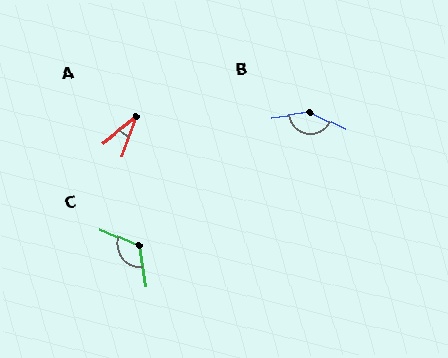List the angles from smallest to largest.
A (32°), C (123°), B (148°).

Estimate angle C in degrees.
Approximately 123 degrees.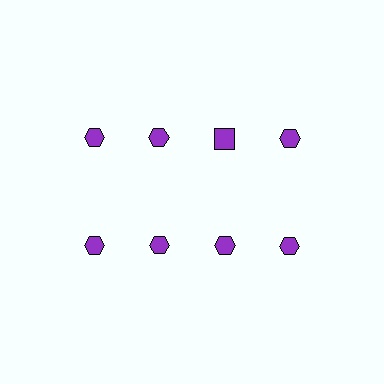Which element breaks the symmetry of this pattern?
The purple square in the top row, center column breaks the symmetry. All other shapes are purple hexagons.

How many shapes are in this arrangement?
There are 8 shapes arranged in a grid pattern.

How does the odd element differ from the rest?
It has a different shape: square instead of hexagon.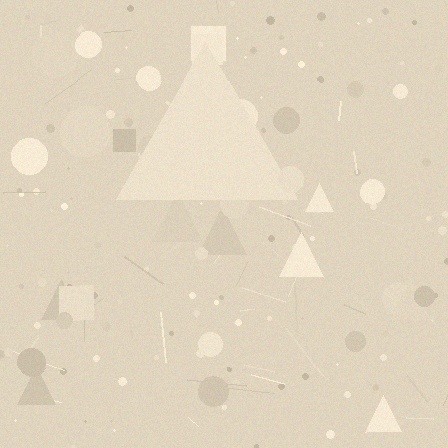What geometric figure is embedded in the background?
A triangle is embedded in the background.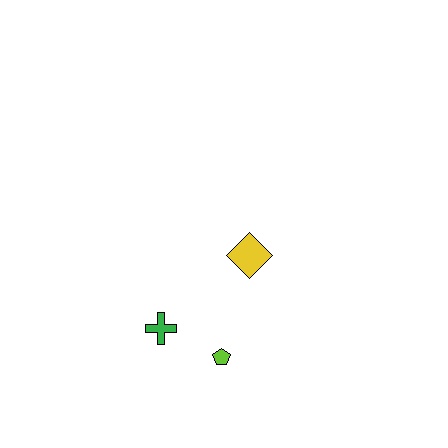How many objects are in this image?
There are 3 objects.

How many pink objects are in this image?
There are no pink objects.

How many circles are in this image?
There are no circles.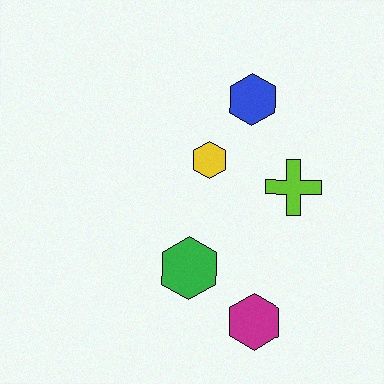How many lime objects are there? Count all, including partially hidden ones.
There is 1 lime object.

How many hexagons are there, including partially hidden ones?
There are 4 hexagons.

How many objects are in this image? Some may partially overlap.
There are 5 objects.